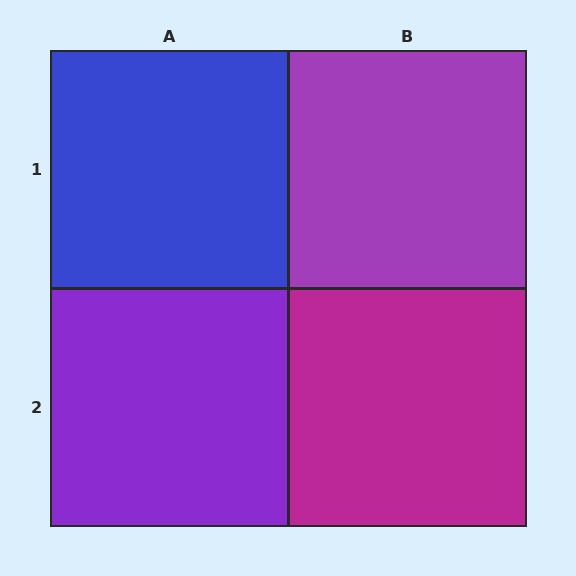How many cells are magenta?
1 cell is magenta.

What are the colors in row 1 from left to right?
Blue, purple.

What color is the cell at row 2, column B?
Magenta.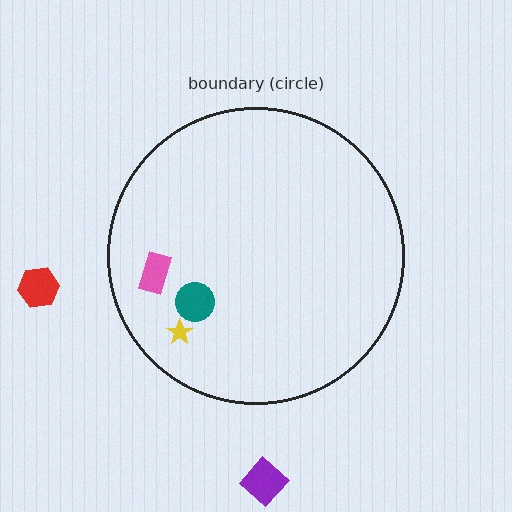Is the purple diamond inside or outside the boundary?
Outside.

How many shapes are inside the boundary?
3 inside, 2 outside.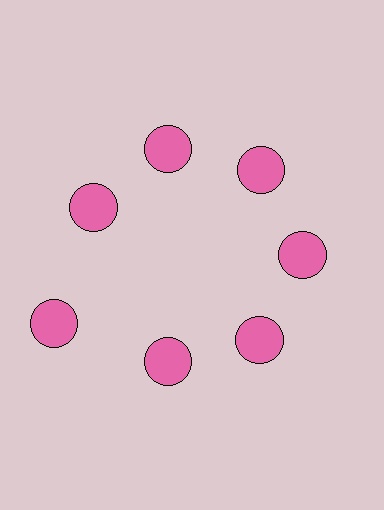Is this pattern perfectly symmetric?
No. The 7 pink circles are arranged in a ring, but one element near the 8 o'clock position is pushed outward from the center, breaking the 7-fold rotational symmetry.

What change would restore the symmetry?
The symmetry would be restored by moving it inward, back onto the ring so that all 7 circles sit at equal angles and equal distance from the center.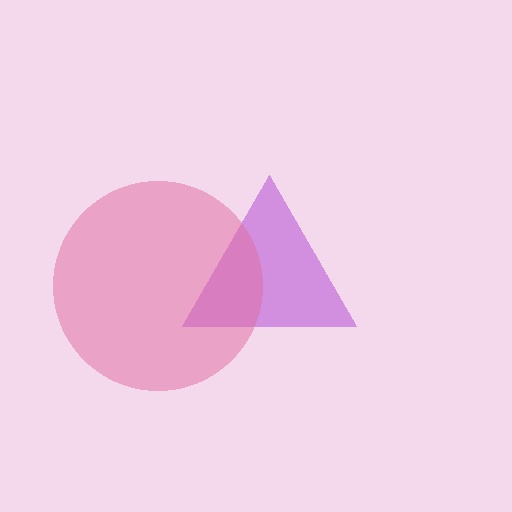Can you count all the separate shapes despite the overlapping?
Yes, there are 2 separate shapes.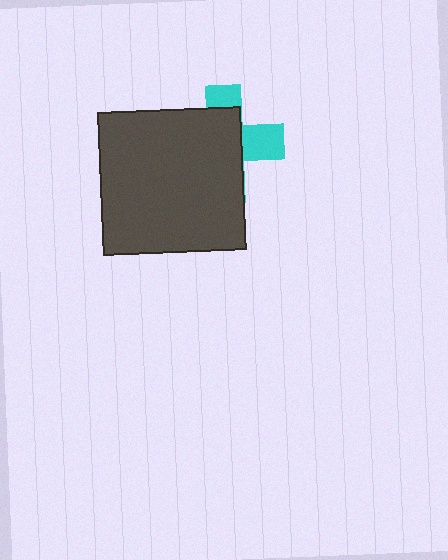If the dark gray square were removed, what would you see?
You would see the complete cyan cross.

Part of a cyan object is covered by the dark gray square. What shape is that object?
It is a cross.